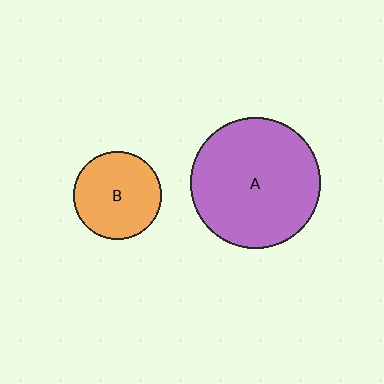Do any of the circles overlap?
No, none of the circles overlap.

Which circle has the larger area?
Circle A (purple).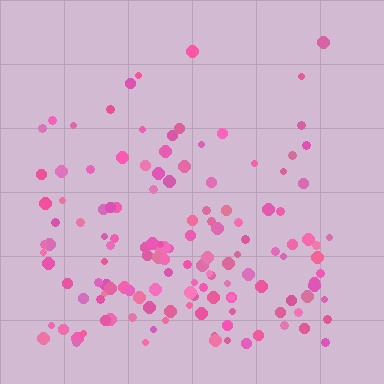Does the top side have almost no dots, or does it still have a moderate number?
Still a moderate number, just noticeably fewer than the bottom.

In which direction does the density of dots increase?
From top to bottom, with the bottom side densest.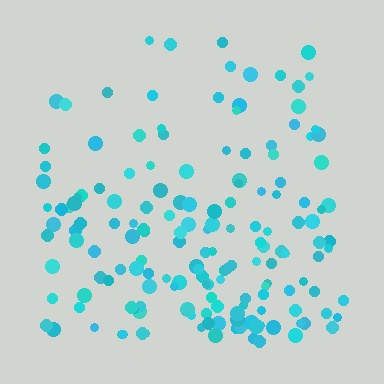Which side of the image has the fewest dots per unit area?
The top.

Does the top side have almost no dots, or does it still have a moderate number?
Still a moderate number, just noticeably fewer than the bottom.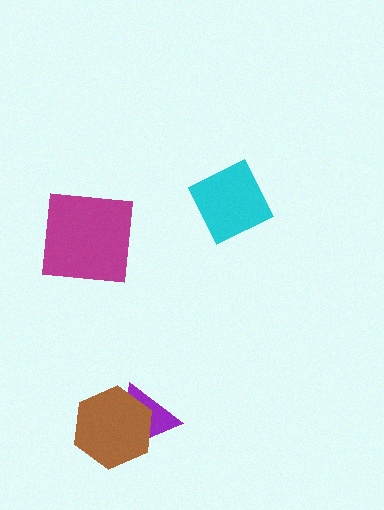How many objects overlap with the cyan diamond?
0 objects overlap with the cyan diamond.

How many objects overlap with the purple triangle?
1 object overlaps with the purple triangle.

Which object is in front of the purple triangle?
The brown hexagon is in front of the purple triangle.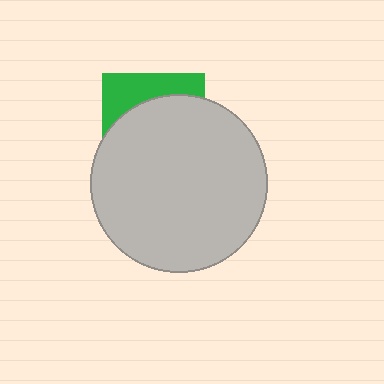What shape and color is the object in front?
The object in front is a light gray circle.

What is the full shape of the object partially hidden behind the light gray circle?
The partially hidden object is a green square.